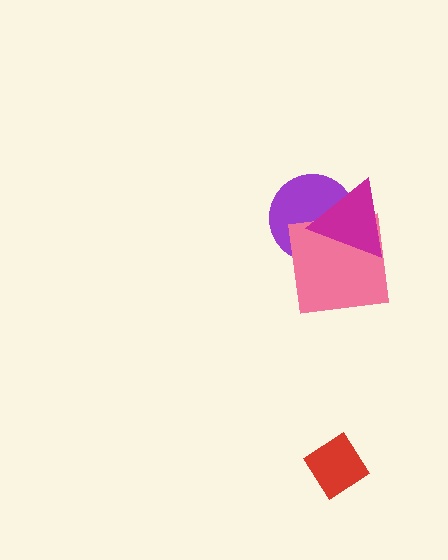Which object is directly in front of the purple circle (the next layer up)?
The pink square is directly in front of the purple circle.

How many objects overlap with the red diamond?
0 objects overlap with the red diamond.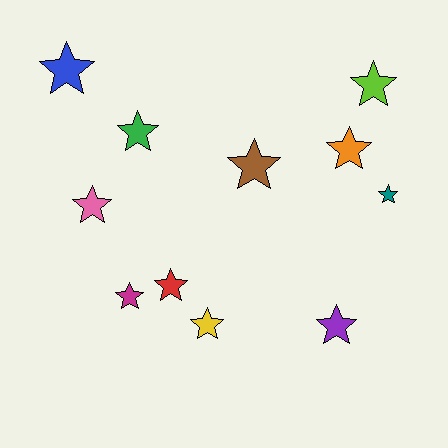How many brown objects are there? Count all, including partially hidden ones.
There is 1 brown object.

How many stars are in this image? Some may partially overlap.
There are 11 stars.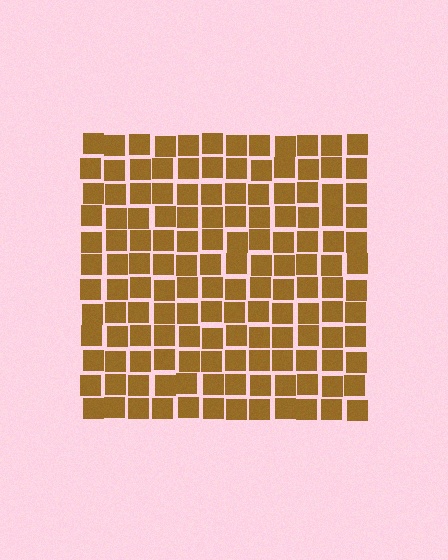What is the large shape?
The large shape is a square.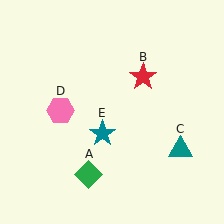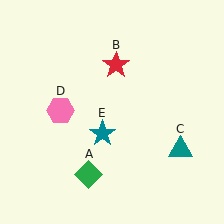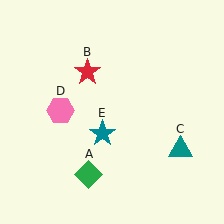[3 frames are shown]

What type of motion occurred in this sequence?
The red star (object B) rotated counterclockwise around the center of the scene.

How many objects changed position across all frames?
1 object changed position: red star (object B).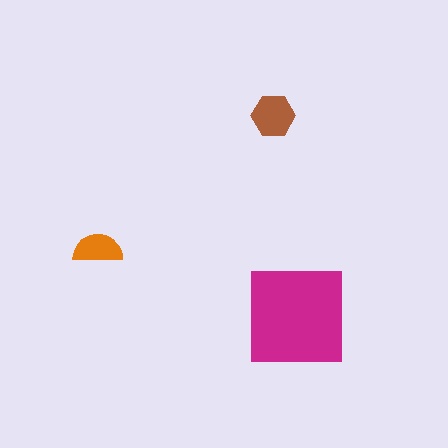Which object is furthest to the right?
The magenta square is rightmost.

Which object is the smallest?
The orange semicircle.